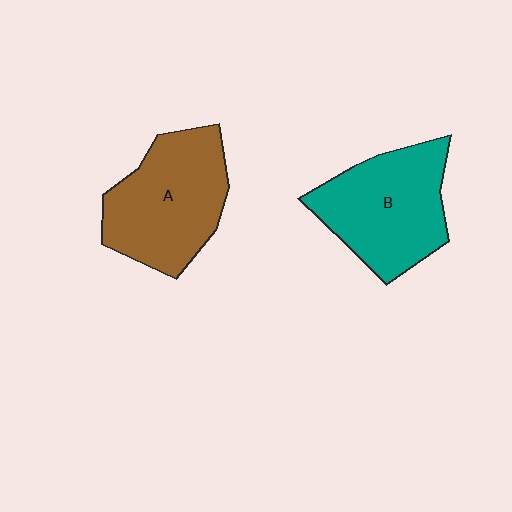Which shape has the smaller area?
Shape B (teal).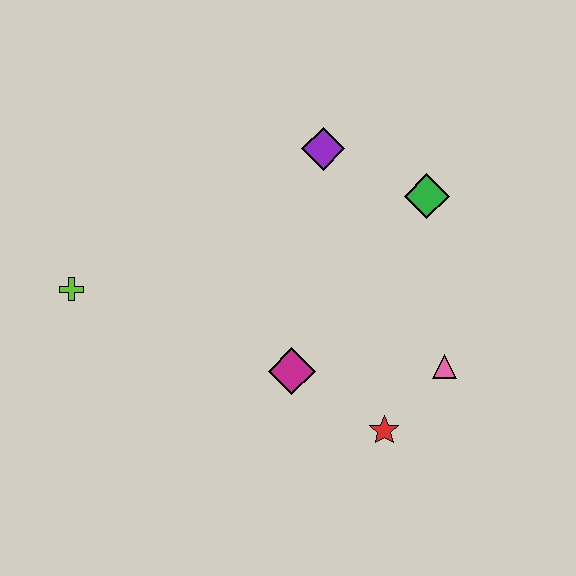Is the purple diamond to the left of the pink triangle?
Yes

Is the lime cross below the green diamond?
Yes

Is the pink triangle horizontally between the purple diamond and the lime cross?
No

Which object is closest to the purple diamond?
The green diamond is closest to the purple diamond.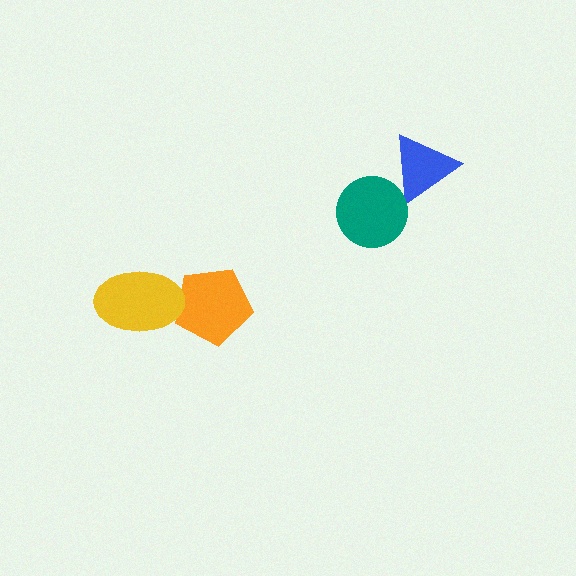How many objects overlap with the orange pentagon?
1 object overlaps with the orange pentagon.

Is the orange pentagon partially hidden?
Yes, it is partially covered by another shape.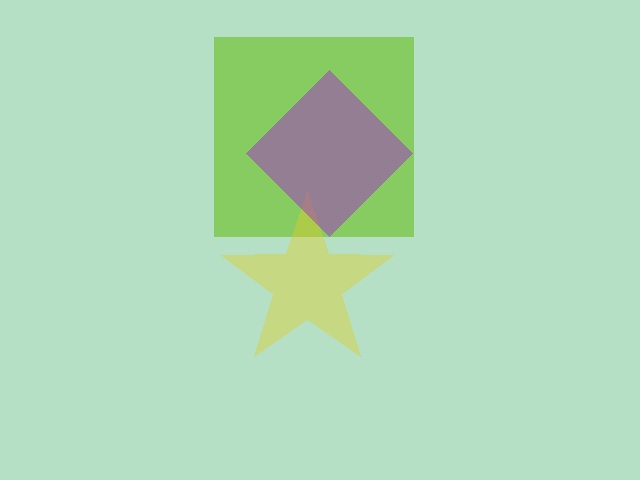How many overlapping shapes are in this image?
There are 3 overlapping shapes in the image.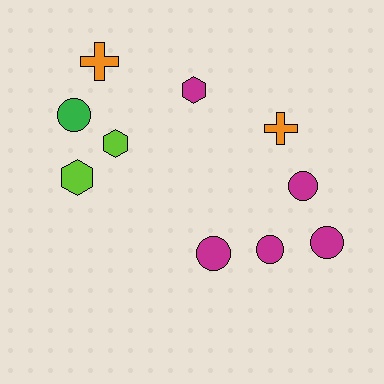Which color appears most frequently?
Magenta, with 5 objects.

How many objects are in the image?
There are 10 objects.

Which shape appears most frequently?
Circle, with 5 objects.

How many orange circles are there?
There are no orange circles.